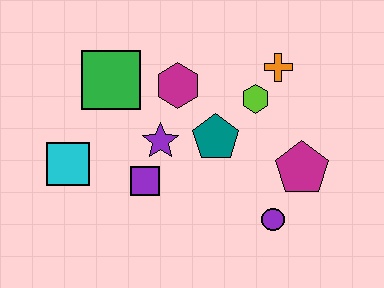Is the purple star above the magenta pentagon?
Yes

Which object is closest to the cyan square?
The purple square is closest to the cyan square.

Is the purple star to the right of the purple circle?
No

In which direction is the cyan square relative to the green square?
The cyan square is below the green square.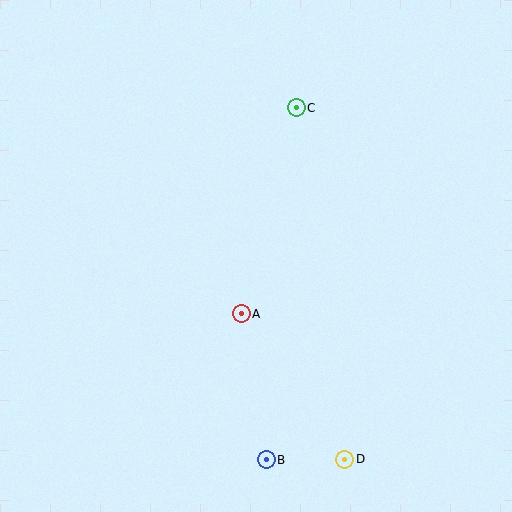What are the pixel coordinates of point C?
Point C is at (296, 108).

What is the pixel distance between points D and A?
The distance between D and A is 179 pixels.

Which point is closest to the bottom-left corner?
Point B is closest to the bottom-left corner.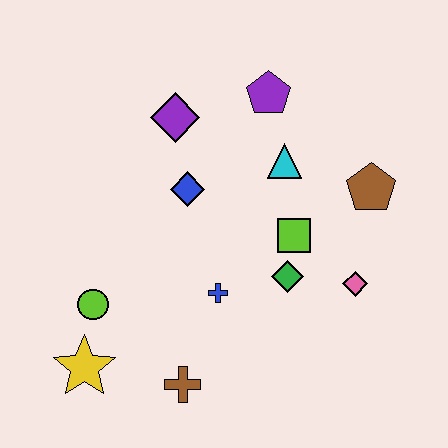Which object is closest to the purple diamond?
The blue diamond is closest to the purple diamond.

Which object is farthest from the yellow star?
The brown pentagon is farthest from the yellow star.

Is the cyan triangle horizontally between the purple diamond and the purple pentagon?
No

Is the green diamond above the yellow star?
Yes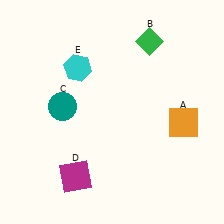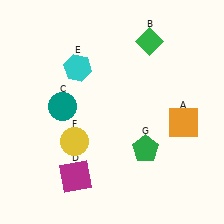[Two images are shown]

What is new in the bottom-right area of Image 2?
A green pentagon (G) was added in the bottom-right area of Image 2.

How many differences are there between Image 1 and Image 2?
There are 2 differences between the two images.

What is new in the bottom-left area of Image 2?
A yellow circle (F) was added in the bottom-left area of Image 2.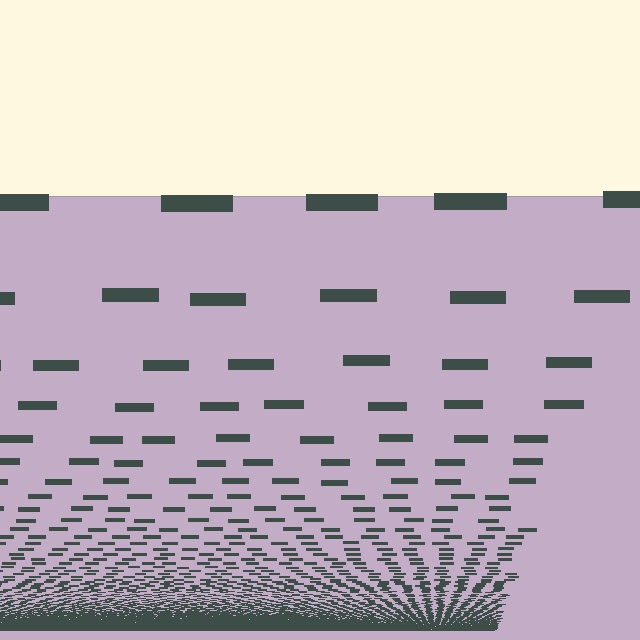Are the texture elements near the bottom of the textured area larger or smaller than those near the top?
Smaller. The gradient is inverted — elements near the bottom are smaller and denser.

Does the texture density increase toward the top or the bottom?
Density increases toward the bottom.